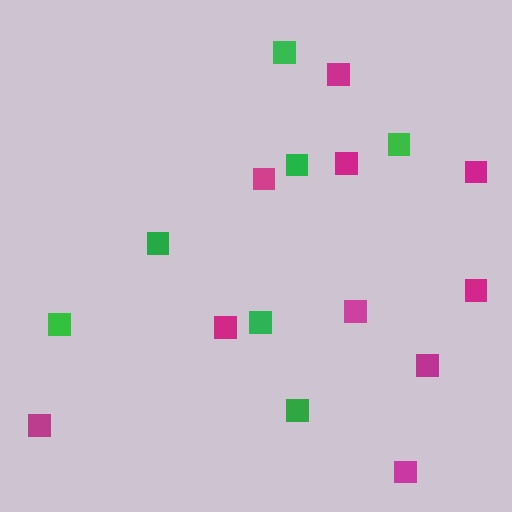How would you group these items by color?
There are 2 groups: one group of magenta squares (10) and one group of green squares (7).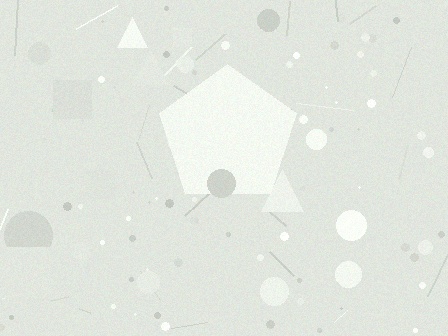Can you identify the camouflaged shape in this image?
The camouflaged shape is a pentagon.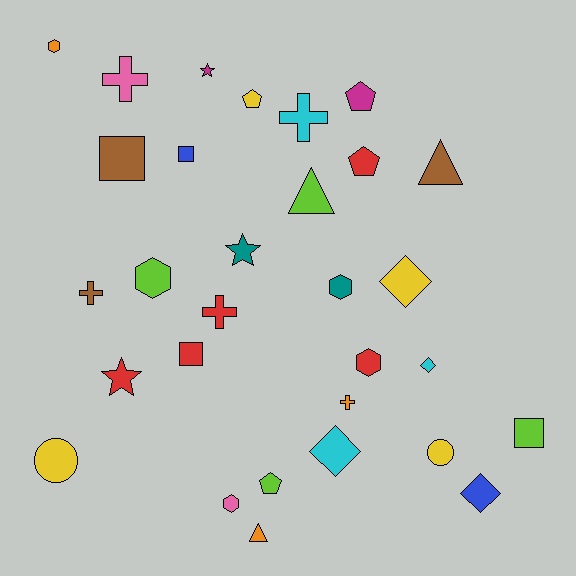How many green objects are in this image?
There are no green objects.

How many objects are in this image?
There are 30 objects.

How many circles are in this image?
There are 2 circles.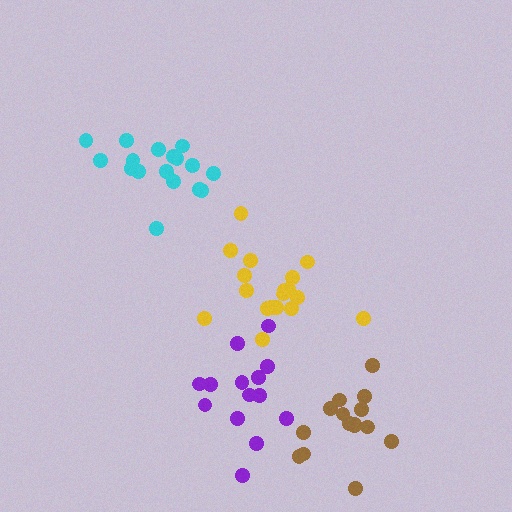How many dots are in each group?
Group 1: 15 dots, Group 2: 18 dots, Group 3: 17 dots, Group 4: 14 dots (64 total).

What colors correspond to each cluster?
The clusters are colored: brown, yellow, cyan, purple.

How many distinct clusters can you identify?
There are 4 distinct clusters.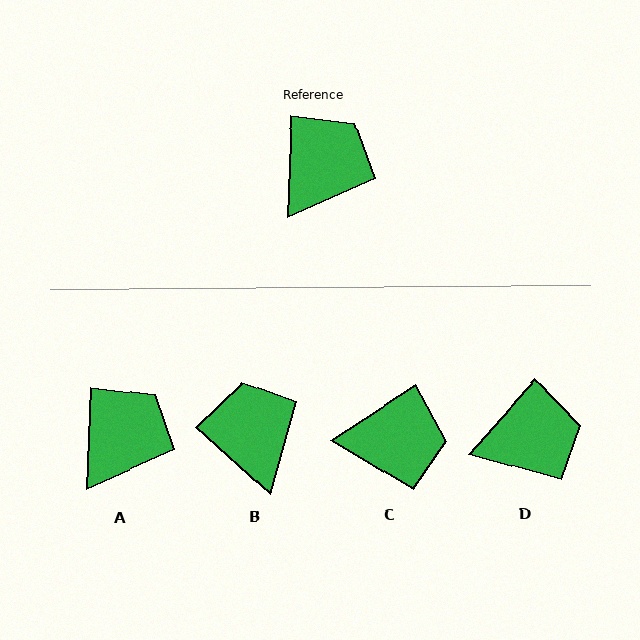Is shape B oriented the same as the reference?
No, it is off by about 50 degrees.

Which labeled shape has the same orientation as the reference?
A.